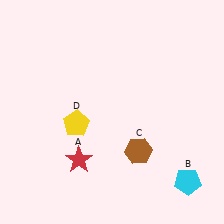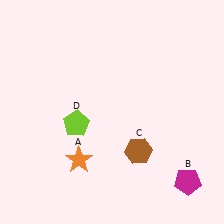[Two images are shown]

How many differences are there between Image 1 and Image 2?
There are 3 differences between the two images.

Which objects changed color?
A changed from red to orange. B changed from cyan to magenta. D changed from yellow to lime.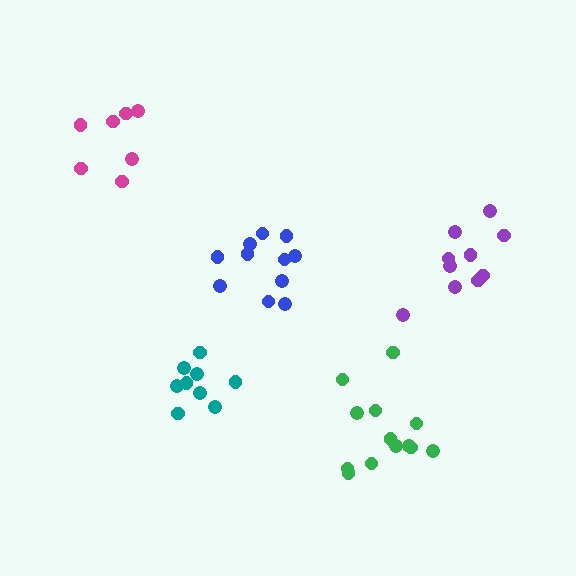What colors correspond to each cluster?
The clusters are colored: purple, teal, magenta, blue, green.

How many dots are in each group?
Group 1: 10 dots, Group 2: 9 dots, Group 3: 7 dots, Group 4: 11 dots, Group 5: 13 dots (50 total).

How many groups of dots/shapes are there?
There are 5 groups.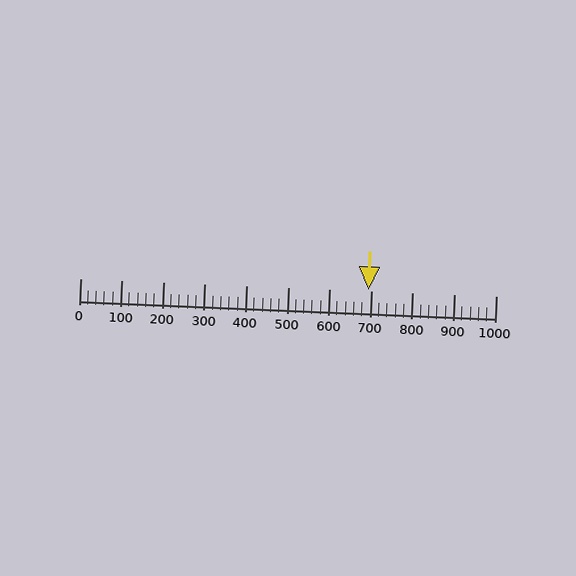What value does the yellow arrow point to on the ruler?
The yellow arrow points to approximately 694.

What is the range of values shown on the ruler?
The ruler shows values from 0 to 1000.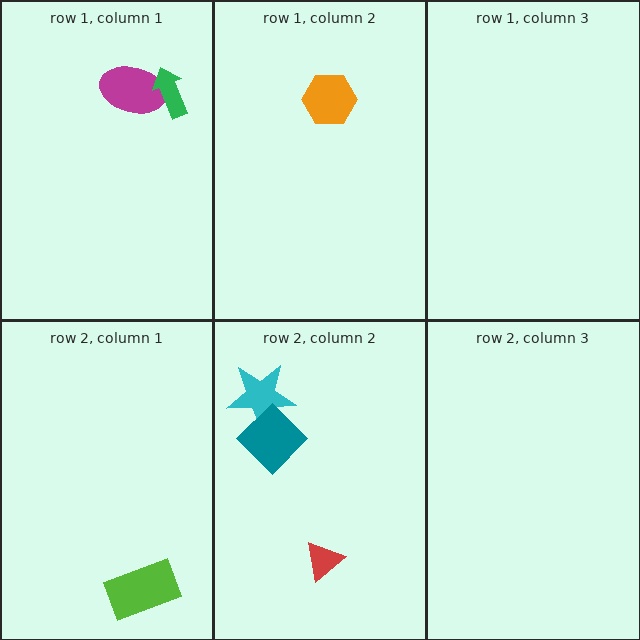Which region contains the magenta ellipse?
The row 1, column 1 region.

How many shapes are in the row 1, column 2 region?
1.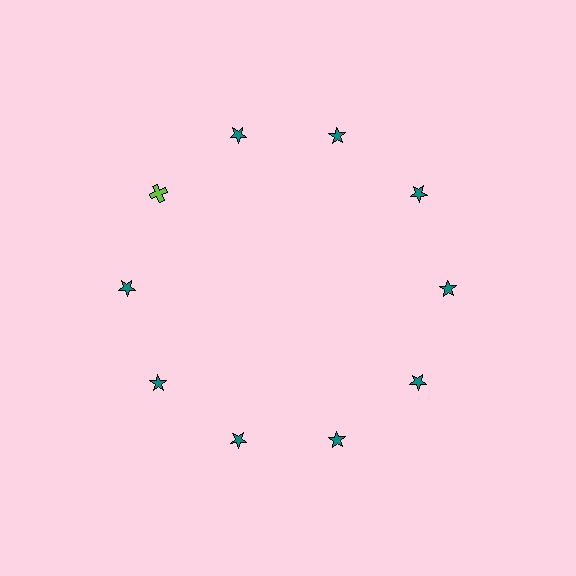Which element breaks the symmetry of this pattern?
The lime cross at roughly the 10 o'clock position breaks the symmetry. All other shapes are teal stars.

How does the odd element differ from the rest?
It differs in both color (lime instead of teal) and shape (cross instead of star).